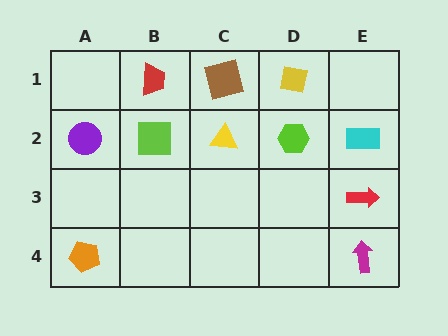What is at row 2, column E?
A cyan rectangle.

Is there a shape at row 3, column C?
No, that cell is empty.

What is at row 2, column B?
A lime square.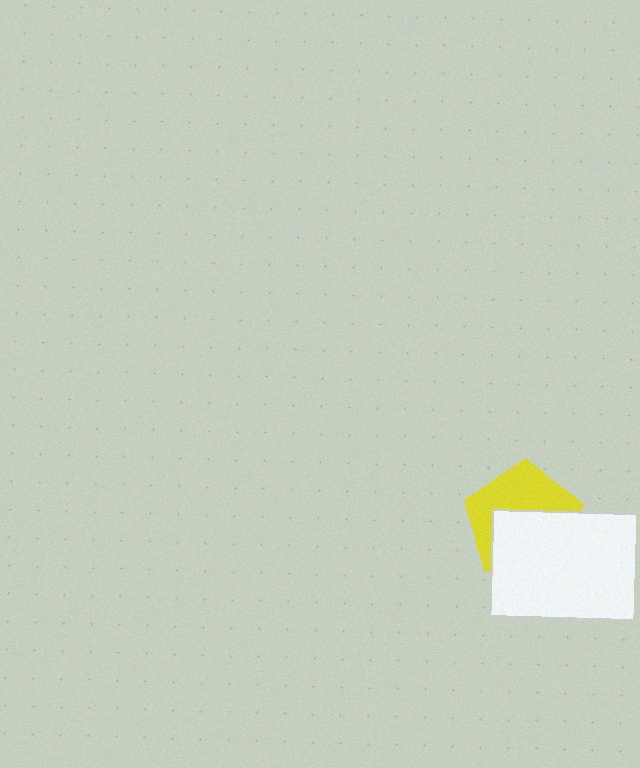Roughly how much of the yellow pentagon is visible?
About half of it is visible (roughly 47%).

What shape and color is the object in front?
The object in front is a white rectangle.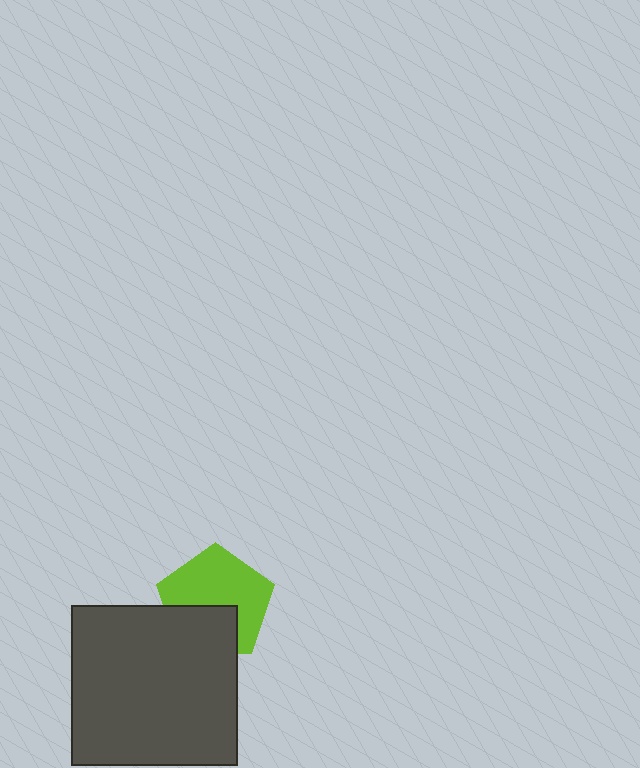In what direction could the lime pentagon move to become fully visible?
The lime pentagon could move up. That would shift it out from behind the dark gray rectangle entirely.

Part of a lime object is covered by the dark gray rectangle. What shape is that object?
It is a pentagon.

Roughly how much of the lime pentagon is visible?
Most of it is visible (roughly 65%).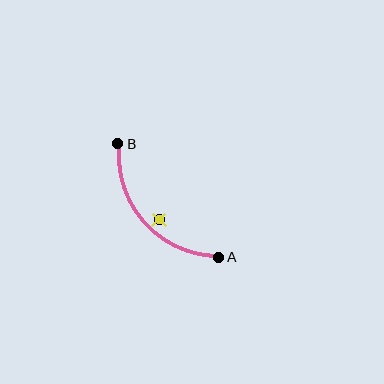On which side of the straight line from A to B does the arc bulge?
The arc bulges below and to the left of the straight line connecting A and B.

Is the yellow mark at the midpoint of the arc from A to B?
No — the yellow mark does not lie on the arc at all. It sits slightly inside the curve.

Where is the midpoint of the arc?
The arc midpoint is the point on the curve farthest from the straight line joining A and B. It sits below and to the left of that line.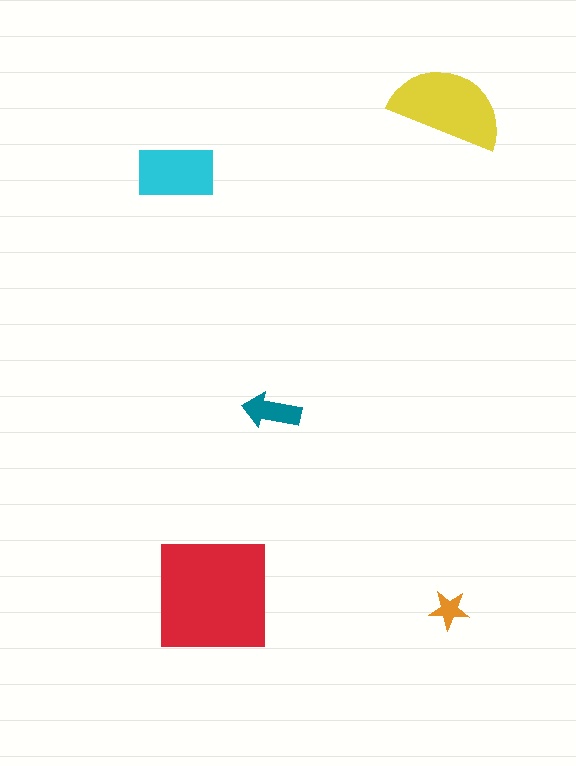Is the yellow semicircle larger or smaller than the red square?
Smaller.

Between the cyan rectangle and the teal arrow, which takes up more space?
The cyan rectangle.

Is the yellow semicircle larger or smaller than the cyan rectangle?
Larger.